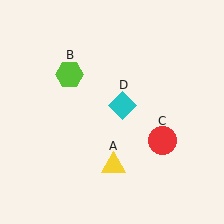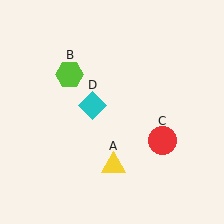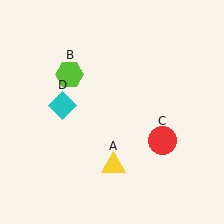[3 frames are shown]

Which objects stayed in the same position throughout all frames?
Yellow triangle (object A) and lime hexagon (object B) and red circle (object C) remained stationary.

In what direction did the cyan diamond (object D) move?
The cyan diamond (object D) moved left.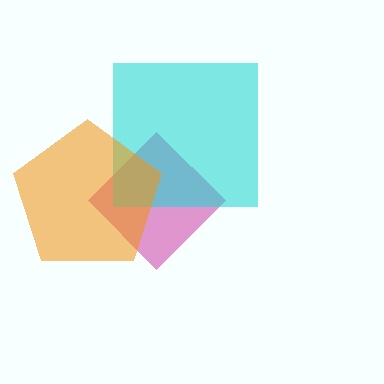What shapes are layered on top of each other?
The layered shapes are: a magenta diamond, a cyan square, an orange pentagon.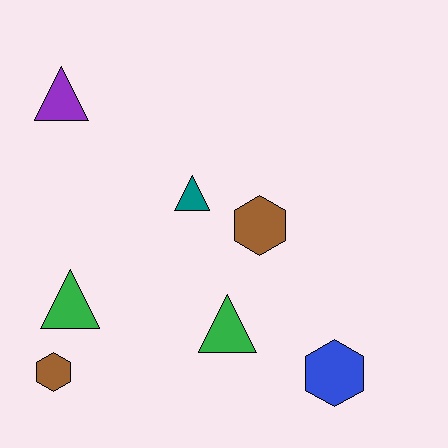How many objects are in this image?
There are 7 objects.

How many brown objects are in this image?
There are 2 brown objects.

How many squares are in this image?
There are no squares.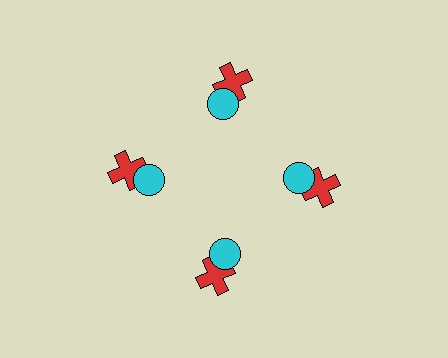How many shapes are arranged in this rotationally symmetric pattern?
There are 8 shapes, arranged in 4 groups of 2.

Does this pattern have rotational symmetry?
Yes, this pattern has 4-fold rotational symmetry. It looks the same after rotating 90 degrees around the center.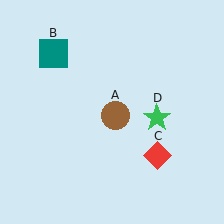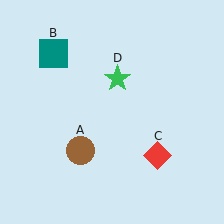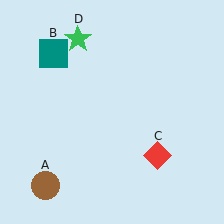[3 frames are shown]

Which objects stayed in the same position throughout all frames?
Teal square (object B) and red diamond (object C) remained stationary.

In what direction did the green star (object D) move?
The green star (object D) moved up and to the left.